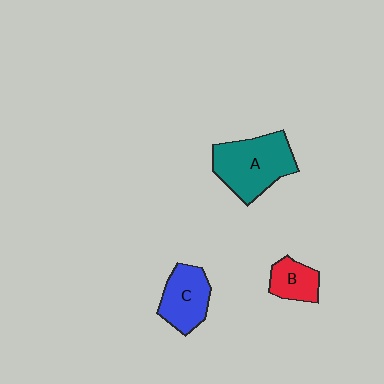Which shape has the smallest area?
Shape B (red).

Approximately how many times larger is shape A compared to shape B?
Approximately 2.3 times.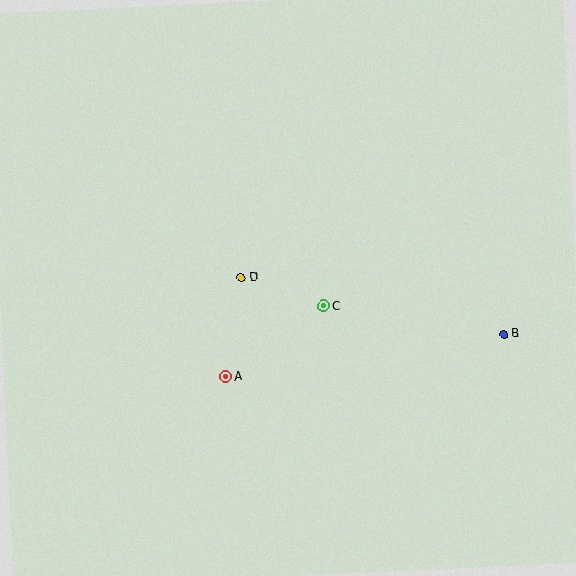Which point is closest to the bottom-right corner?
Point B is closest to the bottom-right corner.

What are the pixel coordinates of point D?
Point D is at (241, 278).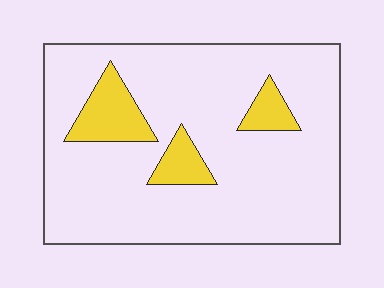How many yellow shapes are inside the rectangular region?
3.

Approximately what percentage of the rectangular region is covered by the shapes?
Approximately 15%.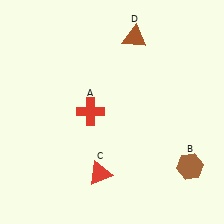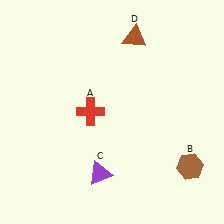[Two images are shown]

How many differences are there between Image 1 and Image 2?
There is 1 difference between the two images.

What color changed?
The triangle (C) changed from red in Image 1 to purple in Image 2.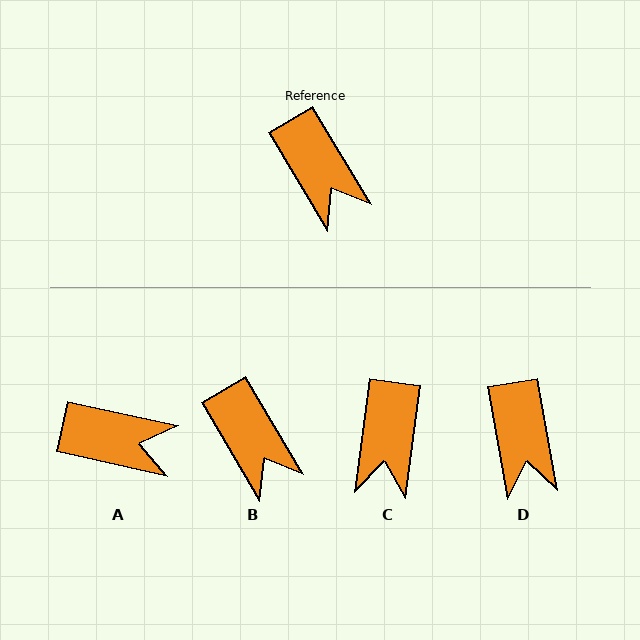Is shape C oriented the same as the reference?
No, it is off by about 38 degrees.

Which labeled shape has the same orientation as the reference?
B.